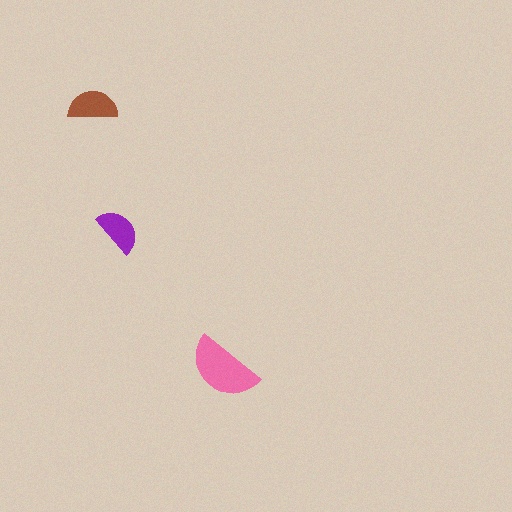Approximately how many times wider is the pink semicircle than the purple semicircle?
About 1.5 times wider.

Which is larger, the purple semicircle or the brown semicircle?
The brown one.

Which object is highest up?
The brown semicircle is topmost.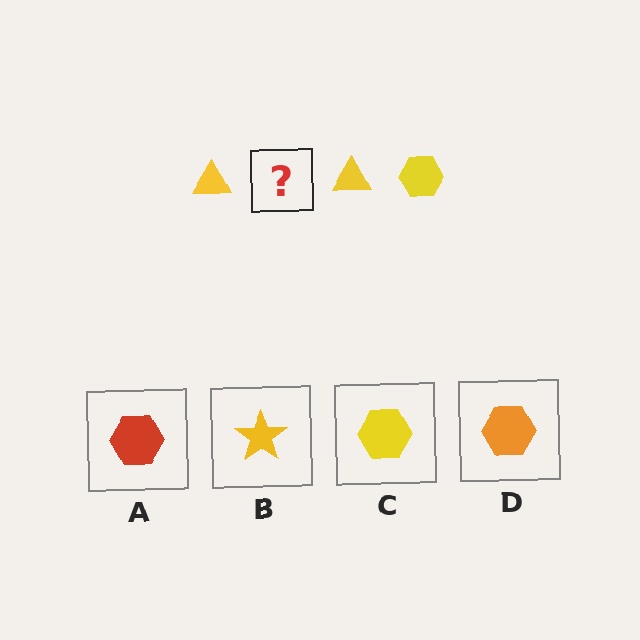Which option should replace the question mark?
Option C.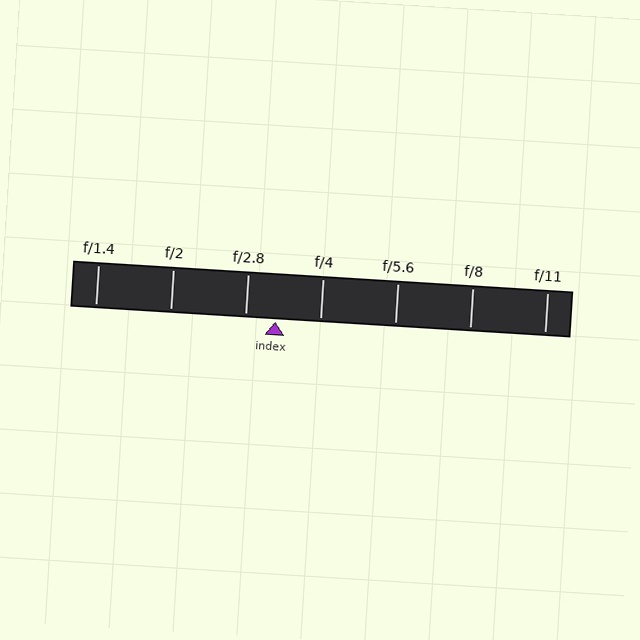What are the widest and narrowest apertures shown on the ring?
The widest aperture shown is f/1.4 and the narrowest is f/11.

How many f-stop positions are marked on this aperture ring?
There are 7 f-stop positions marked.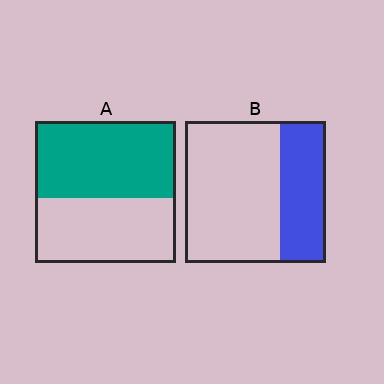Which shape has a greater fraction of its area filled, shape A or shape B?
Shape A.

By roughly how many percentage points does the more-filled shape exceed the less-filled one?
By roughly 20 percentage points (A over B).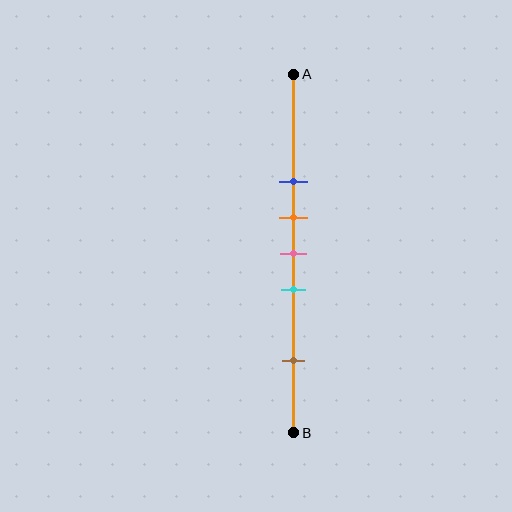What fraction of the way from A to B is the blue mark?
The blue mark is approximately 30% (0.3) of the way from A to B.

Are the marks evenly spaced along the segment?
No, the marks are not evenly spaced.